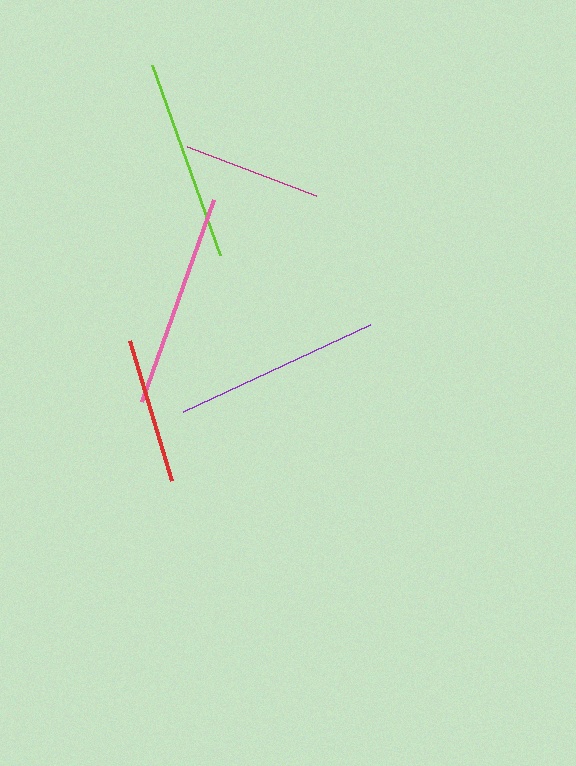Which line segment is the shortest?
The magenta line is the shortest at approximately 138 pixels.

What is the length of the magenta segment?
The magenta segment is approximately 138 pixels long.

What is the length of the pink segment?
The pink segment is approximately 214 pixels long.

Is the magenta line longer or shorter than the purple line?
The purple line is longer than the magenta line.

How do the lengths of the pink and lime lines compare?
The pink and lime lines are approximately the same length.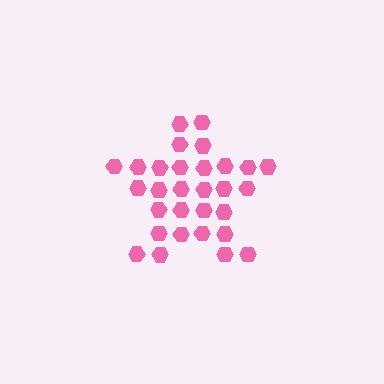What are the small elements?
The small elements are hexagons.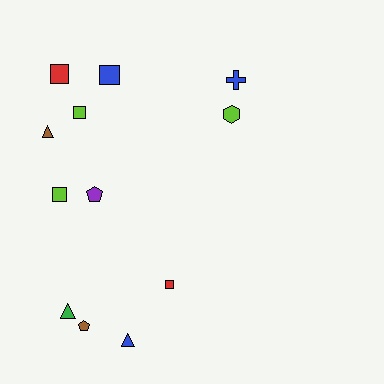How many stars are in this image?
There are no stars.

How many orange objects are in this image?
There are no orange objects.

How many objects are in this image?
There are 12 objects.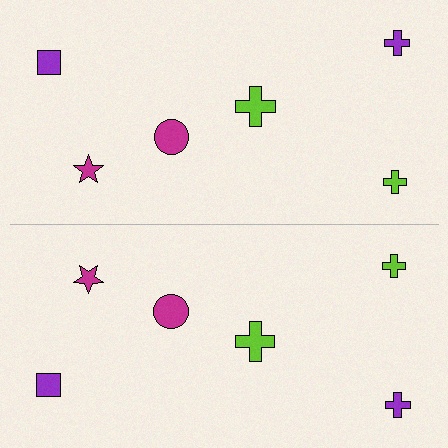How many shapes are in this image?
There are 12 shapes in this image.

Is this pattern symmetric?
Yes, this pattern has bilateral (reflection) symmetry.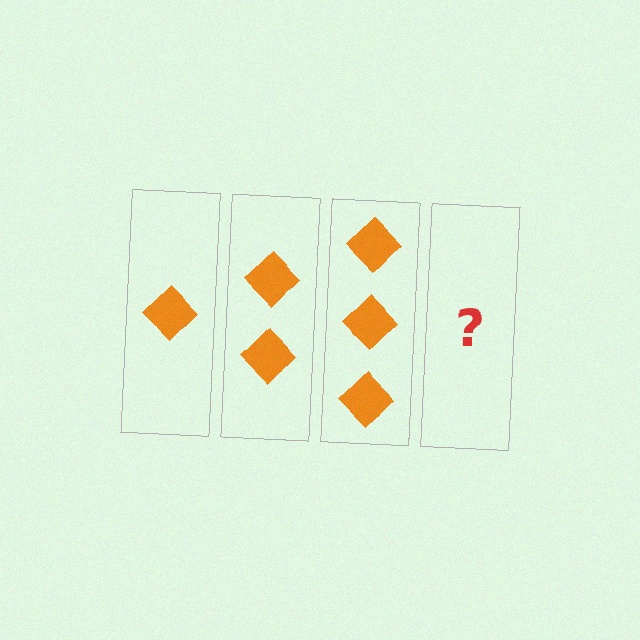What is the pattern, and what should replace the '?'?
The pattern is that each step adds one more diamond. The '?' should be 4 diamonds.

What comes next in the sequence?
The next element should be 4 diamonds.